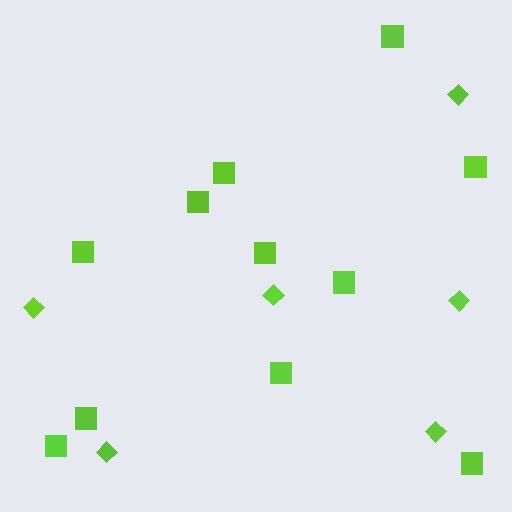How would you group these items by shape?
There are 2 groups: one group of squares (11) and one group of diamonds (6).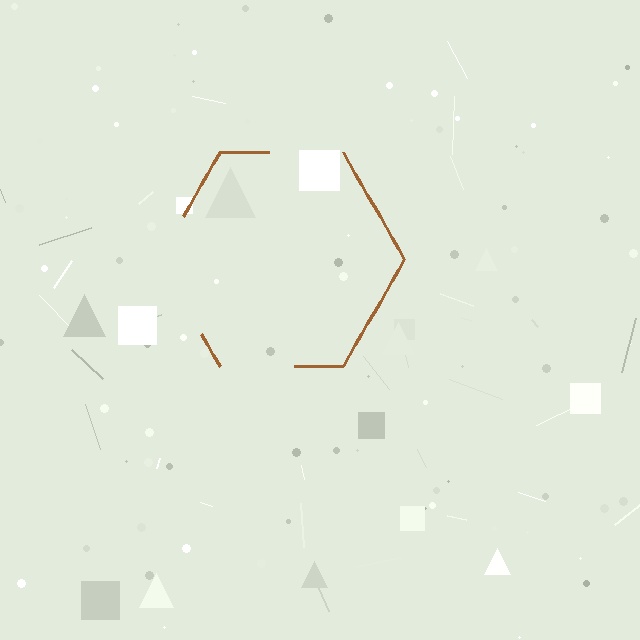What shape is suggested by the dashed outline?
The dashed outline suggests a hexagon.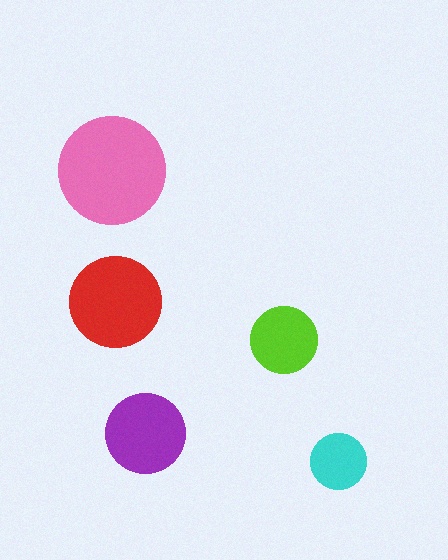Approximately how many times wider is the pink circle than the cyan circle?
About 2 times wider.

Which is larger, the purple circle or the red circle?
The red one.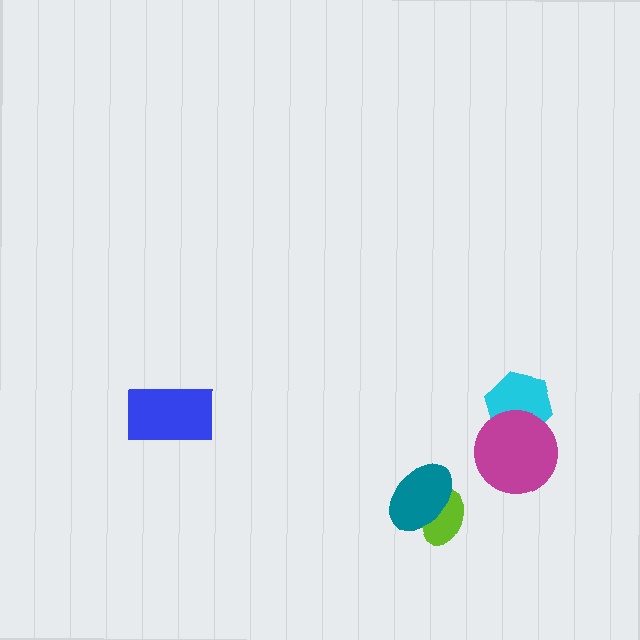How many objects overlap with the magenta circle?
1 object overlaps with the magenta circle.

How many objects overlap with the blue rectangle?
0 objects overlap with the blue rectangle.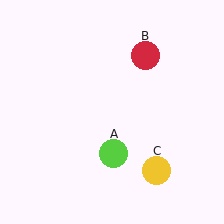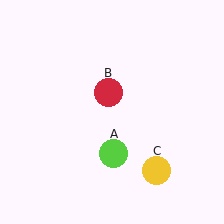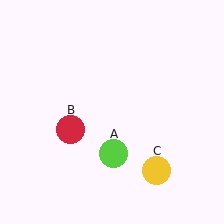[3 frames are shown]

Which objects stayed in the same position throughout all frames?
Lime circle (object A) and yellow circle (object C) remained stationary.